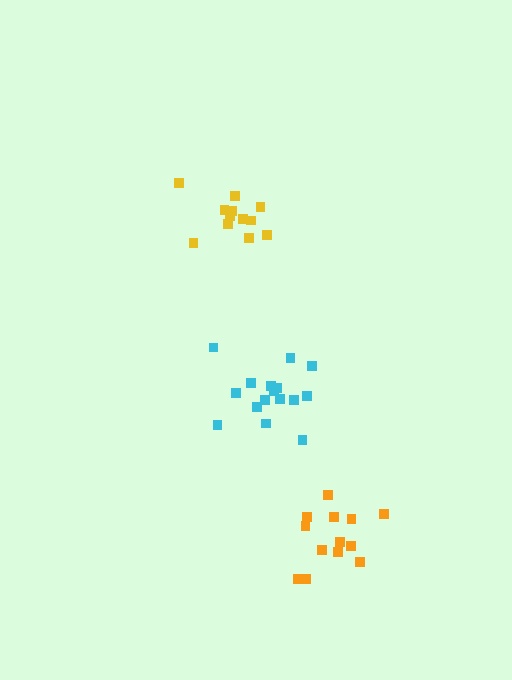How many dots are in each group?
Group 1: 12 dots, Group 2: 16 dots, Group 3: 13 dots (41 total).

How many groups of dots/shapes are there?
There are 3 groups.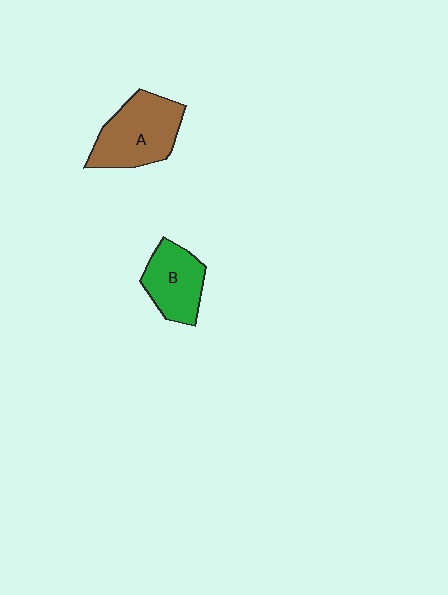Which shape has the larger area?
Shape A (brown).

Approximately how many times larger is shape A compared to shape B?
Approximately 1.3 times.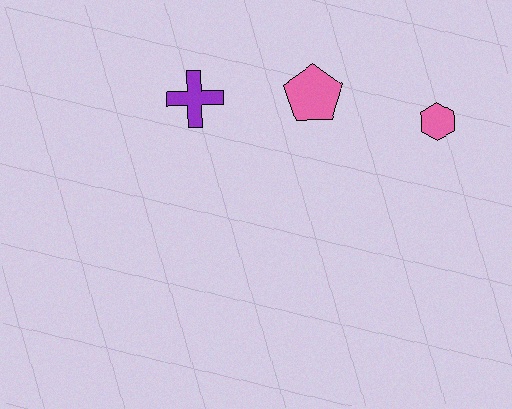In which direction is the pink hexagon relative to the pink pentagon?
The pink hexagon is to the right of the pink pentagon.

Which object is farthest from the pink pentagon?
The pink hexagon is farthest from the pink pentagon.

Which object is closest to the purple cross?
The pink pentagon is closest to the purple cross.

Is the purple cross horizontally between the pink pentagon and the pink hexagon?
No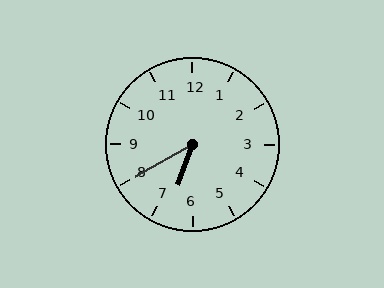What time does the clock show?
6:40.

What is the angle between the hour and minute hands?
Approximately 40 degrees.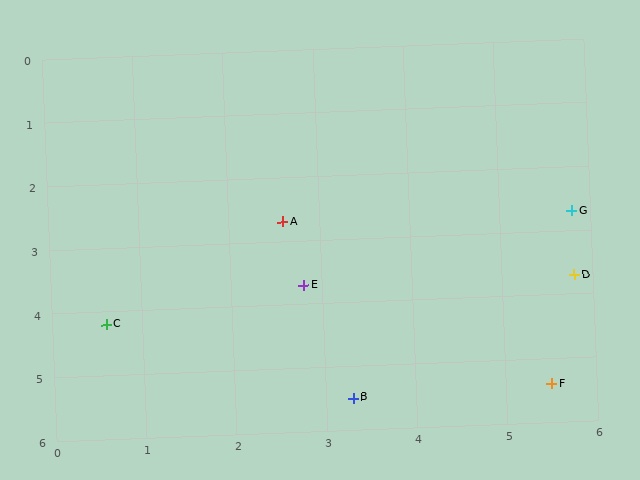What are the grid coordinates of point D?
Point D is at approximately (5.8, 3.7).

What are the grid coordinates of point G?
Point G is at approximately (5.8, 2.7).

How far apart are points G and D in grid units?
Points G and D are about 1.0 grid units apart.